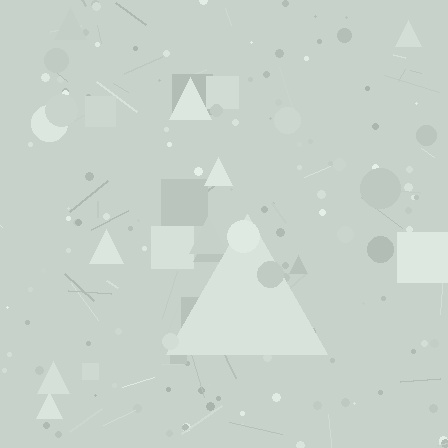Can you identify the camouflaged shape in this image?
The camouflaged shape is a triangle.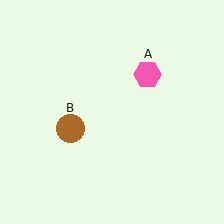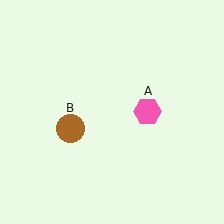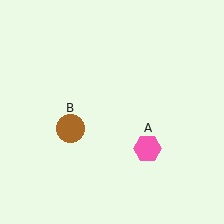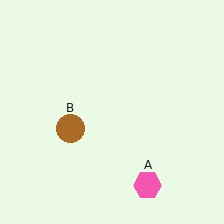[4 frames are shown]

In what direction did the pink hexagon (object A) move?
The pink hexagon (object A) moved down.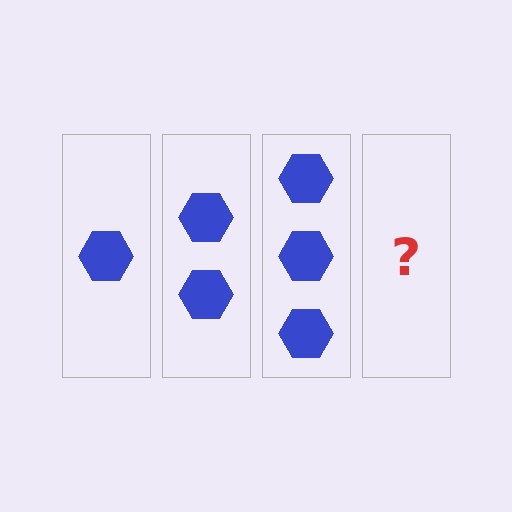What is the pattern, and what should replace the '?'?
The pattern is that each step adds one more hexagon. The '?' should be 4 hexagons.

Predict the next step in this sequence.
The next step is 4 hexagons.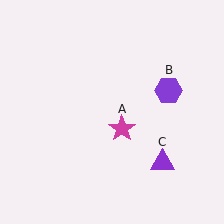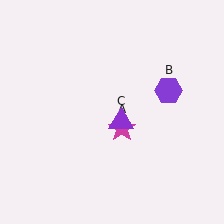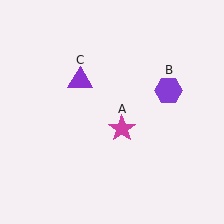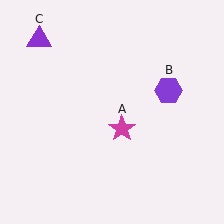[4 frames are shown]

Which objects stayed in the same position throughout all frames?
Magenta star (object A) and purple hexagon (object B) remained stationary.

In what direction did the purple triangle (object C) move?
The purple triangle (object C) moved up and to the left.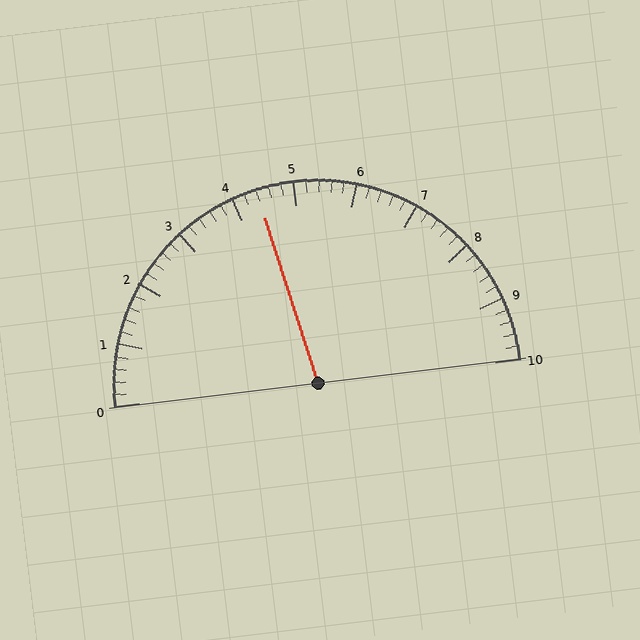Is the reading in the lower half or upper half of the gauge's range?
The reading is in the lower half of the range (0 to 10).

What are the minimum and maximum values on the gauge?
The gauge ranges from 0 to 10.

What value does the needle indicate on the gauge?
The needle indicates approximately 4.4.